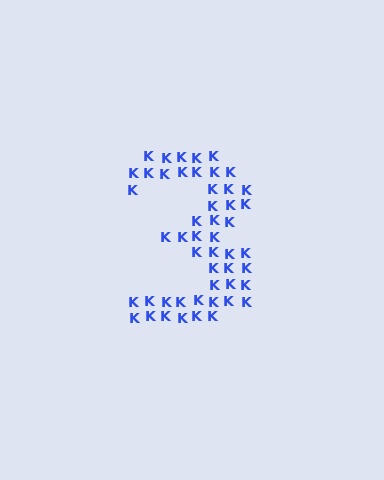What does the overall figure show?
The overall figure shows the digit 3.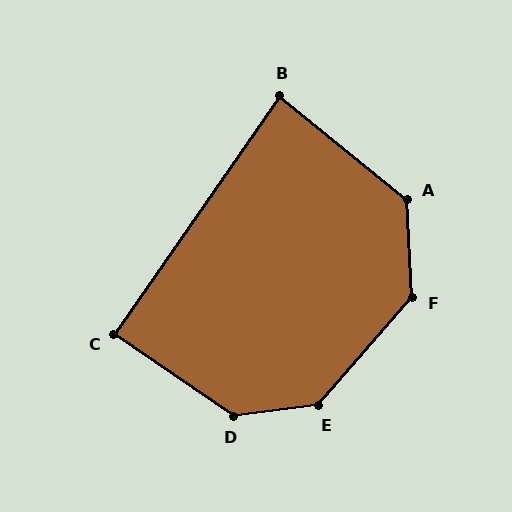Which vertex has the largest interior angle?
E, at approximately 138 degrees.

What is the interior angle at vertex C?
Approximately 90 degrees (approximately right).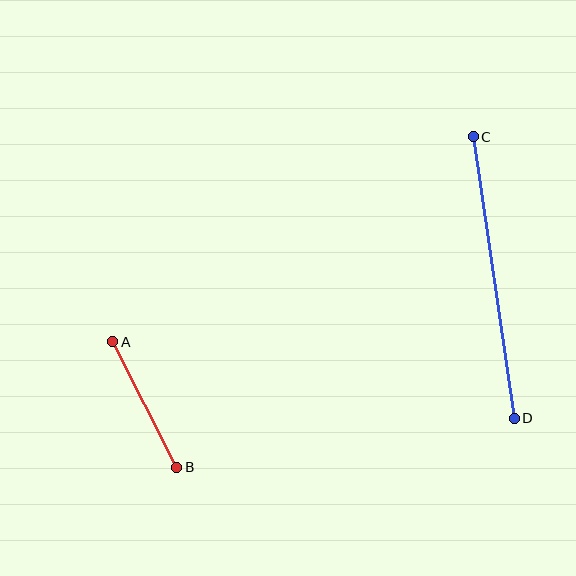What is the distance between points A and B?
The distance is approximately 141 pixels.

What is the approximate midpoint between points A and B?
The midpoint is at approximately (145, 404) pixels.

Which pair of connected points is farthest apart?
Points C and D are farthest apart.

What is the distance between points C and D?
The distance is approximately 285 pixels.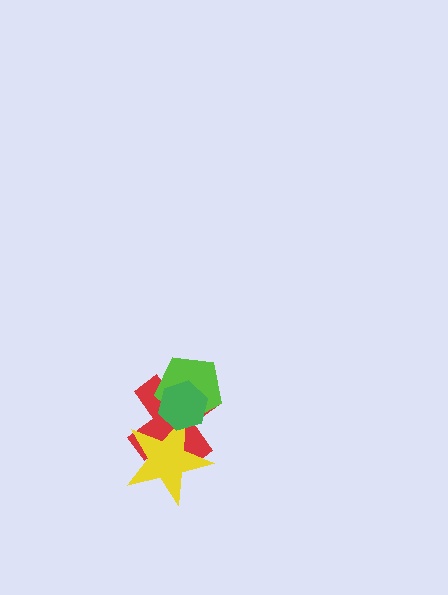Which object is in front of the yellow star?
The green hexagon is in front of the yellow star.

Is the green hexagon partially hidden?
No, no other shape covers it.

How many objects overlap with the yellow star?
2 objects overlap with the yellow star.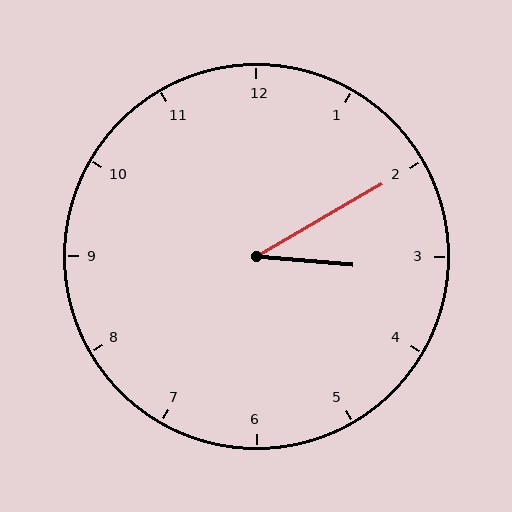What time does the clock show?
3:10.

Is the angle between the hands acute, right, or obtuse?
It is acute.